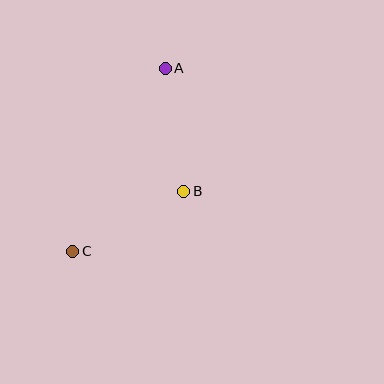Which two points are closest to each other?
Points A and B are closest to each other.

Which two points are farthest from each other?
Points A and C are farthest from each other.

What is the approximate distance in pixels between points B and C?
The distance between B and C is approximately 126 pixels.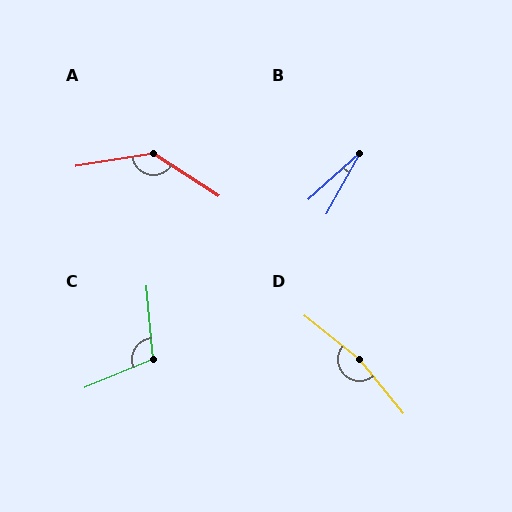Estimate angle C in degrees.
Approximately 108 degrees.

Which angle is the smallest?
B, at approximately 20 degrees.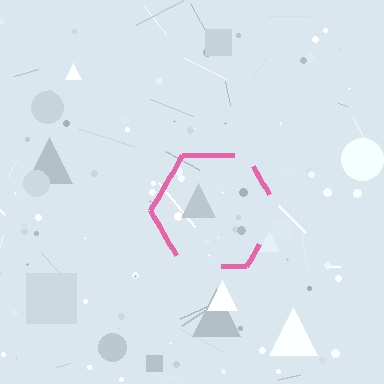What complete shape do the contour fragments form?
The contour fragments form a hexagon.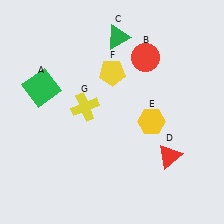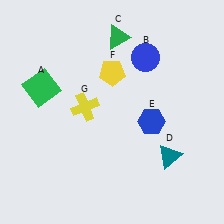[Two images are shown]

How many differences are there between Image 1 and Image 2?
There are 3 differences between the two images.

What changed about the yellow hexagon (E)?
In Image 1, E is yellow. In Image 2, it changed to blue.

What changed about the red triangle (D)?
In Image 1, D is red. In Image 2, it changed to teal.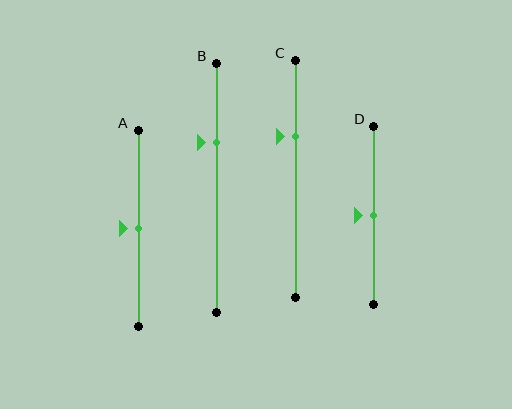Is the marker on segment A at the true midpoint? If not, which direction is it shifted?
Yes, the marker on segment A is at the true midpoint.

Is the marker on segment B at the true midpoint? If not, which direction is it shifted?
No, the marker on segment B is shifted upward by about 18% of the segment length.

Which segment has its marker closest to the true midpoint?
Segment A has its marker closest to the true midpoint.